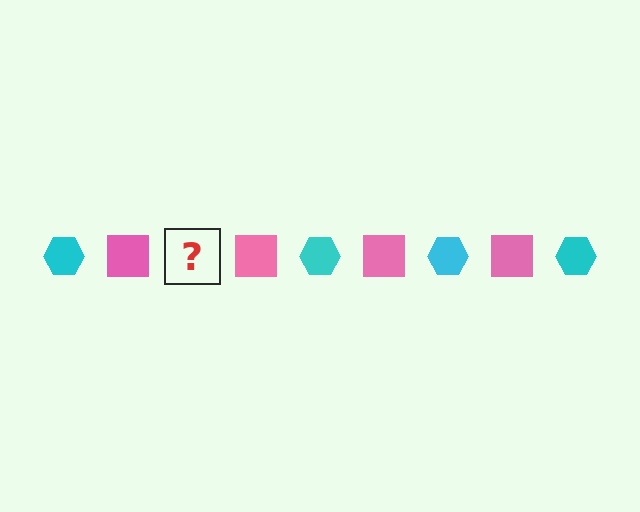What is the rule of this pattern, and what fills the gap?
The rule is that the pattern alternates between cyan hexagon and pink square. The gap should be filled with a cyan hexagon.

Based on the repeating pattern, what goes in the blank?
The blank should be a cyan hexagon.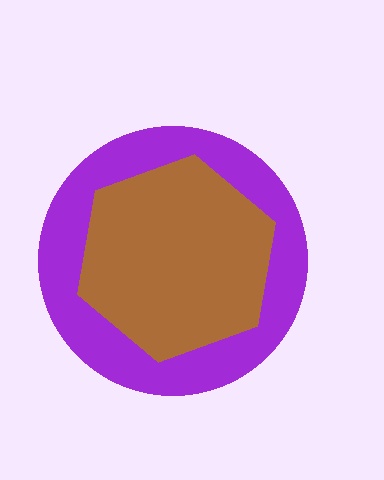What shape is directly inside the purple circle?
The brown hexagon.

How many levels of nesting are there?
2.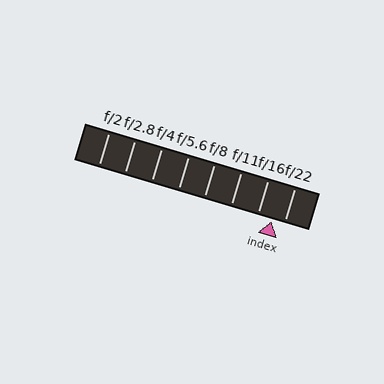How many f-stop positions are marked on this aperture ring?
There are 8 f-stop positions marked.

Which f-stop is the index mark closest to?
The index mark is closest to f/22.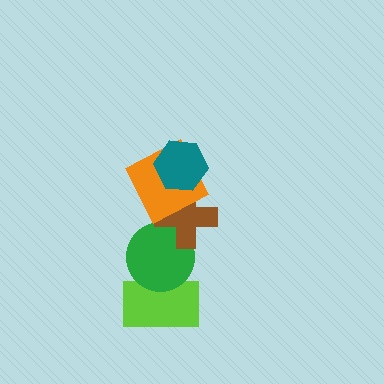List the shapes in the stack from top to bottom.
From top to bottom: the teal hexagon, the orange square, the brown cross, the green circle, the lime rectangle.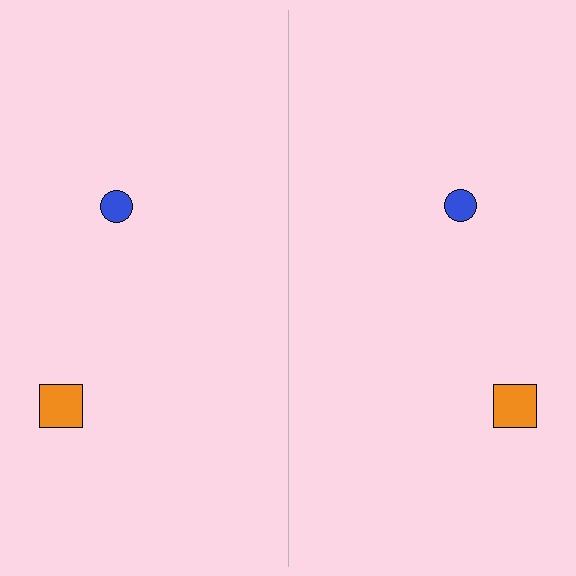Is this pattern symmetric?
Yes, this pattern has bilateral (reflection) symmetry.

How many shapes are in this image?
There are 4 shapes in this image.